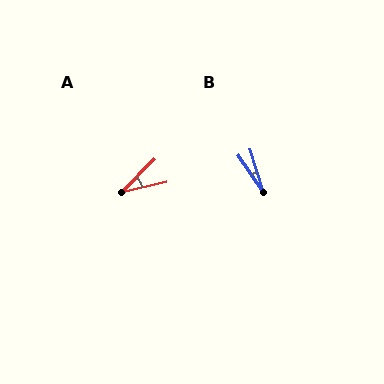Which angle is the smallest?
B, at approximately 17 degrees.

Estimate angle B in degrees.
Approximately 17 degrees.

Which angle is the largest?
A, at approximately 32 degrees.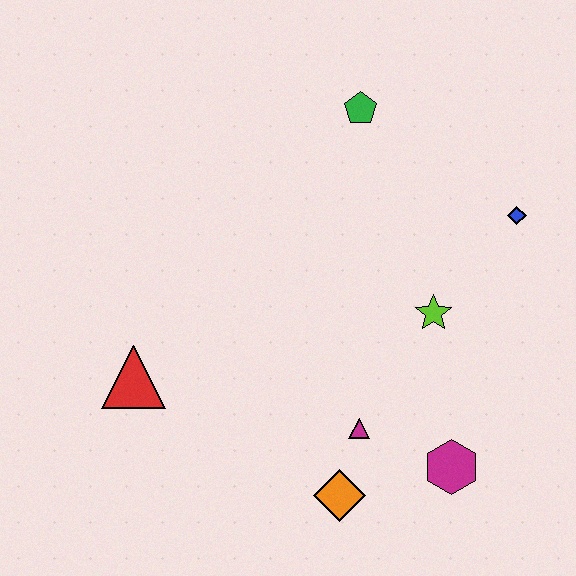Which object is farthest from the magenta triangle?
The green pentagon is farthest from the magenta triangle.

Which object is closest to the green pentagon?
The blue diamond is closest to the green pentagon.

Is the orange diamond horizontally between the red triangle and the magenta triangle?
Yes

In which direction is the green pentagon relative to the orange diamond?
The green pentagon is above the orange diamond.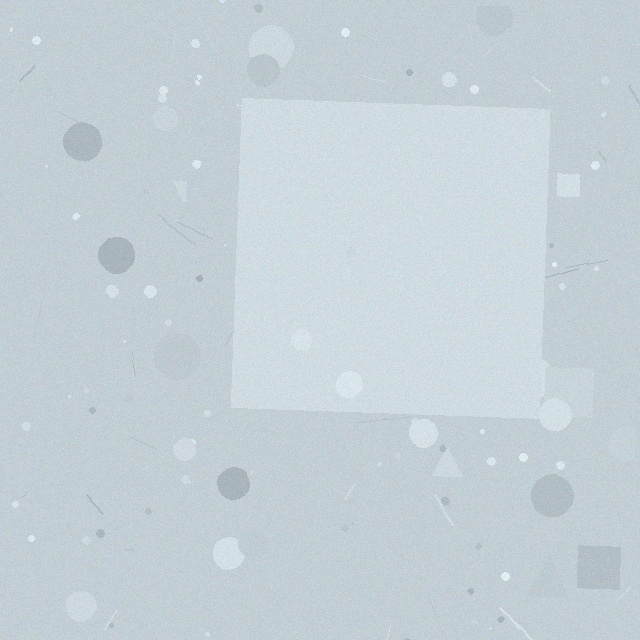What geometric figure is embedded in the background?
A square is embedded in the background.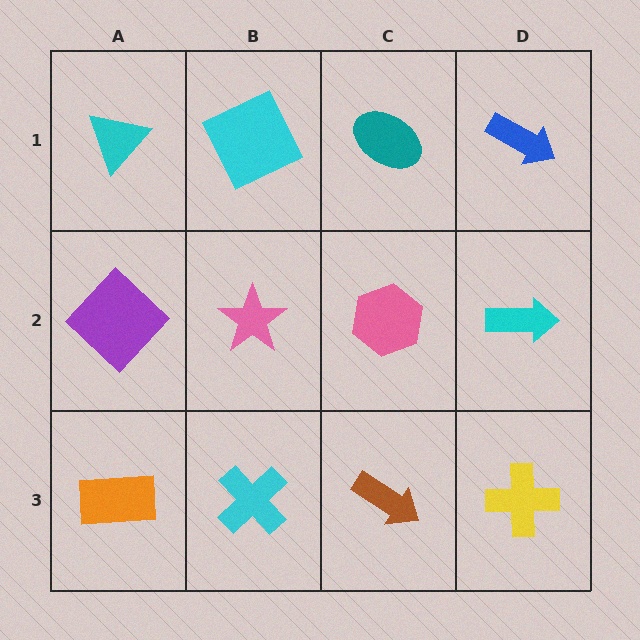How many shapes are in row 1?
4 shapes.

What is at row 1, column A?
A cyan triangle.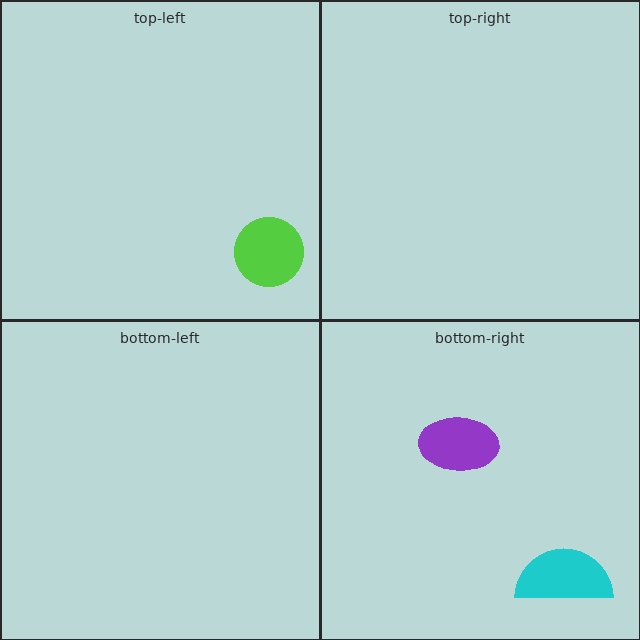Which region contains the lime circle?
The top-left region.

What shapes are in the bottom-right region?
The purple ellipse, the cyan semicircle.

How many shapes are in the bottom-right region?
2.